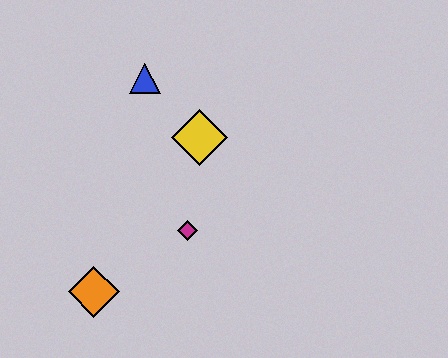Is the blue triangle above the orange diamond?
Yes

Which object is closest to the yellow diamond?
The blue triangle is closest to the yellow diamond.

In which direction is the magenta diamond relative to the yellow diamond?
The magenta diamond is below the yellow diamond.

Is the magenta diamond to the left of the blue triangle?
No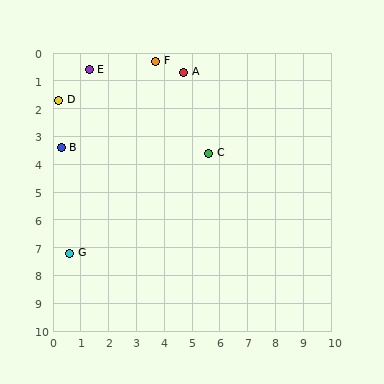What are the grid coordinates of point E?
Point E is at approximately (1.3, 0.6).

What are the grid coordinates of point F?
Point F is at approximately (3.7, 0.3).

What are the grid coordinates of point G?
Point G is at approximately (0.6, 7.2).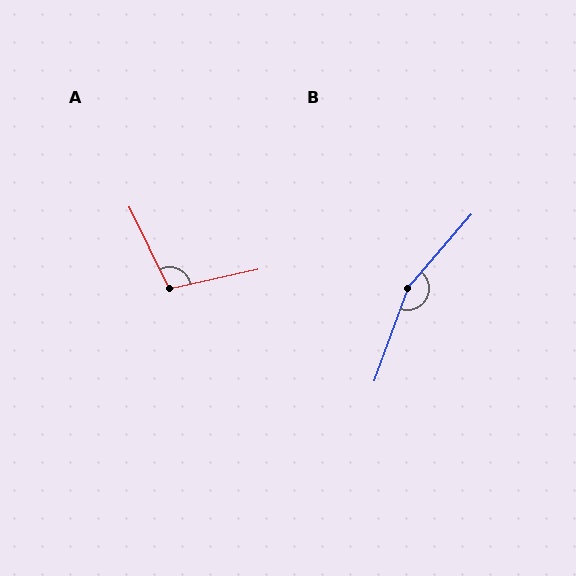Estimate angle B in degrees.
Approximately 159 degrees.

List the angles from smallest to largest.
A (103°), B (159°).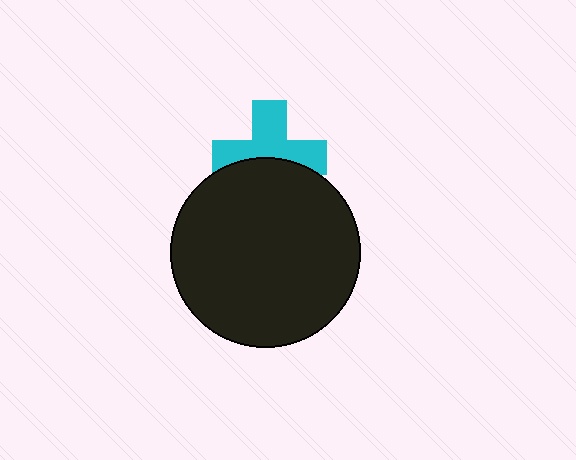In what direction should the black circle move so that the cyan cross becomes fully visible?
The black circle should move down. That is the shortest direction to clear the overlap and leave the cyan cross fully visible.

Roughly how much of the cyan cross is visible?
About half of it is visible (roughly 60%).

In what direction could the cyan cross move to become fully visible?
The cyan cross could move up. That would shift it out from behind the black circle entirely.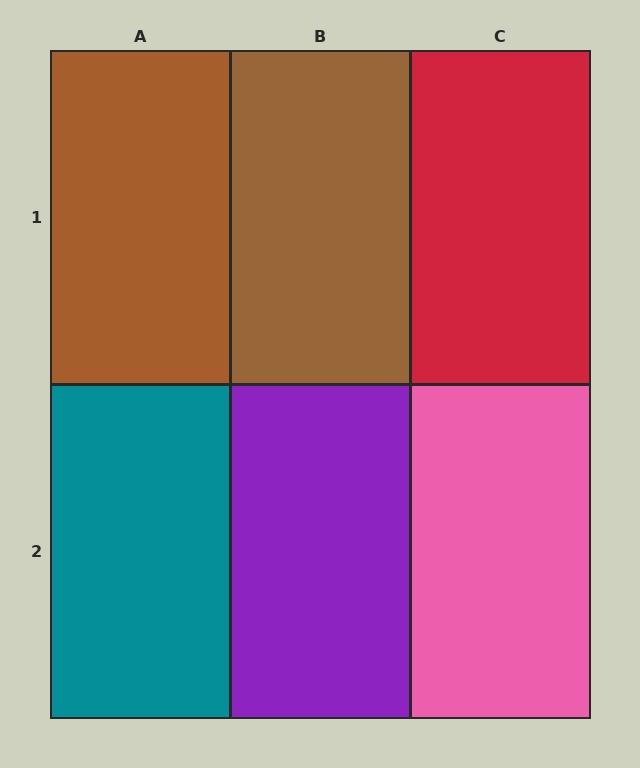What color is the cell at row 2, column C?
Pink.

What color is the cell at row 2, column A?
Teal.